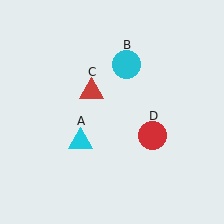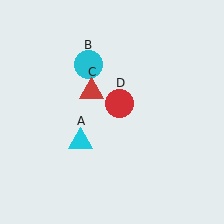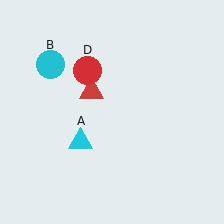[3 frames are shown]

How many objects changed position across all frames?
2 objects changed position: cyan circle (object B), red circle (object D).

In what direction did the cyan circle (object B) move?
The cyan circle (object B) moved left.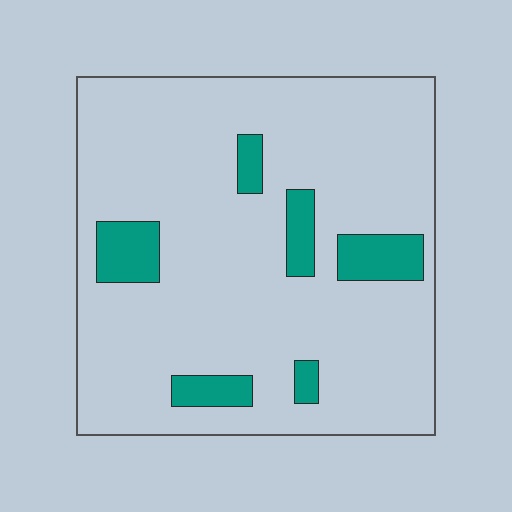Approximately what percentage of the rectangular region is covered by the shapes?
Approximately 10%.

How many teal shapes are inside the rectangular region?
6.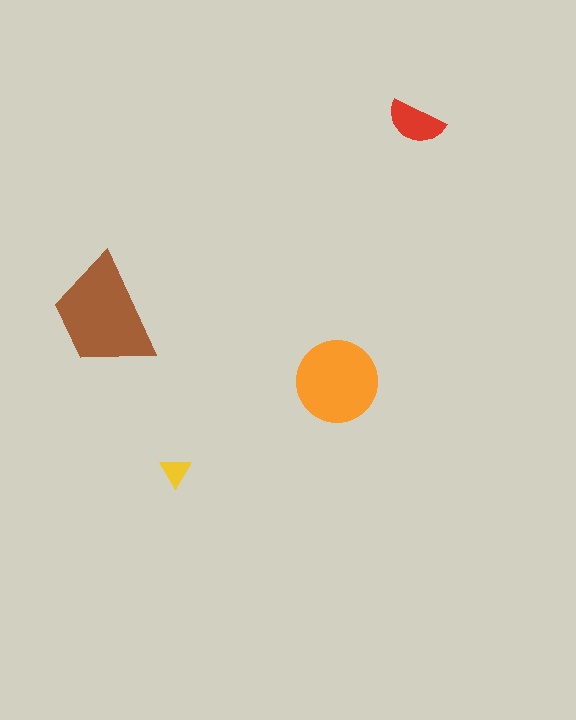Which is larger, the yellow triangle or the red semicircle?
The red semicircle.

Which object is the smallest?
The yellow triangle.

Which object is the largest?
The brown trapezoid.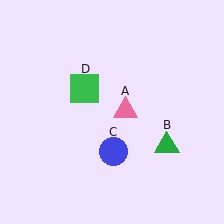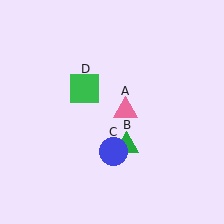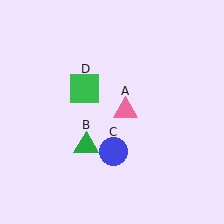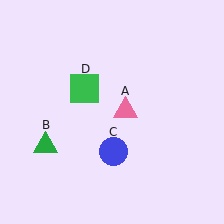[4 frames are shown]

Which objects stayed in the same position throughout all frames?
Pink triangle (object A) and blue circle (object C) and green square (object D) remained stationary.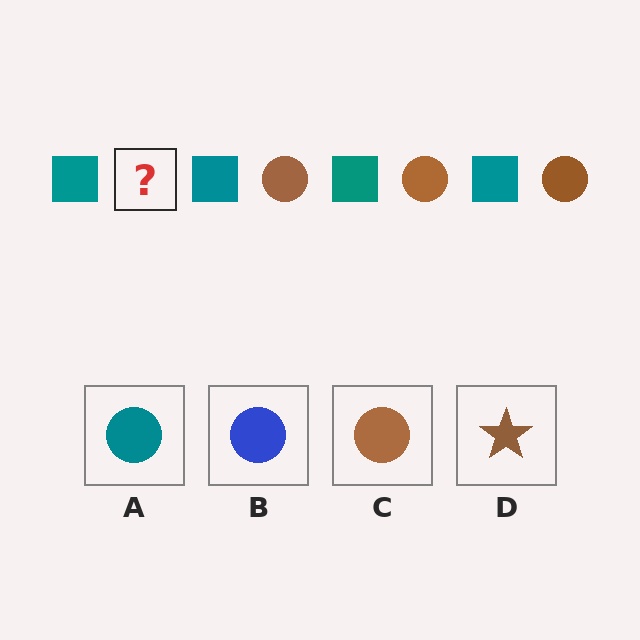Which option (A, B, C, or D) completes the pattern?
C.